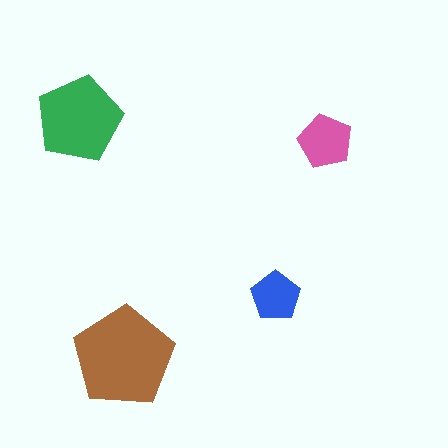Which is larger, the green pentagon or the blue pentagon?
The green one.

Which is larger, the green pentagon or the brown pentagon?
The brown one.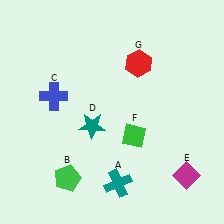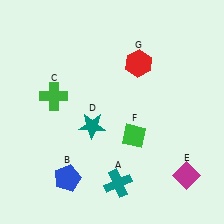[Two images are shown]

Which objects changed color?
B changed from green to blue. C changed from blue to green.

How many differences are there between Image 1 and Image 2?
There are 2 differences between the two images.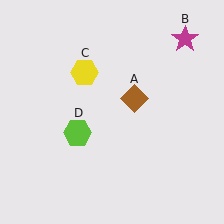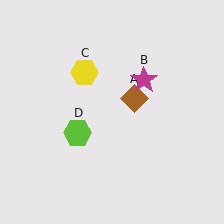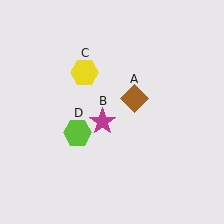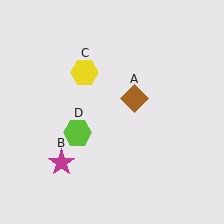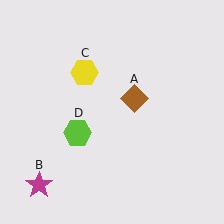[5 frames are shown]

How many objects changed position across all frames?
1 object changed position: magenta star (object B).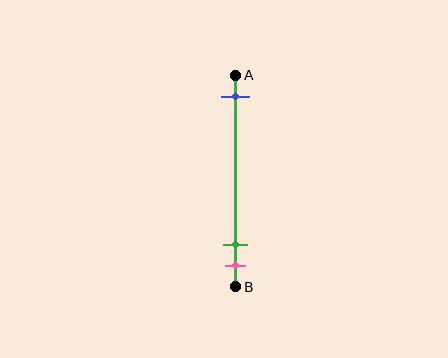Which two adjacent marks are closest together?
The green and pink marks are the closest adjacent pair.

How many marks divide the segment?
There are 3 marks dividing the segment.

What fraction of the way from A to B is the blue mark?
The blue mark is approximately 10% (0.1) of the way from A to B.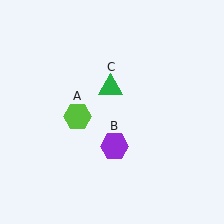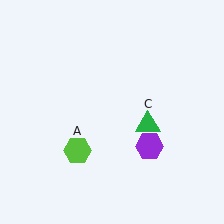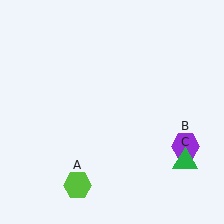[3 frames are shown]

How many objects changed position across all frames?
3 objects changed position: lime hexagon (object A), purple hexagon (object B), green triangle (object C).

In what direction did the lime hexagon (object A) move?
The lime hexagon (object A) moved down.